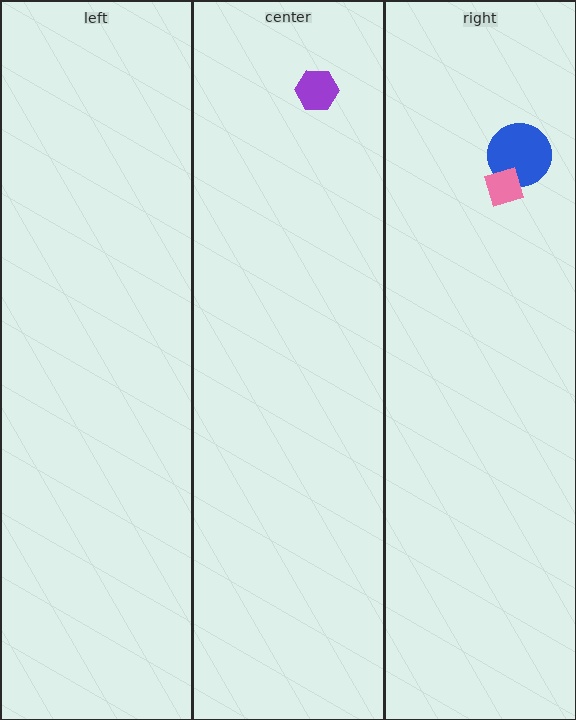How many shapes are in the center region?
1.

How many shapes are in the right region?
2.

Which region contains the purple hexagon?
The center region.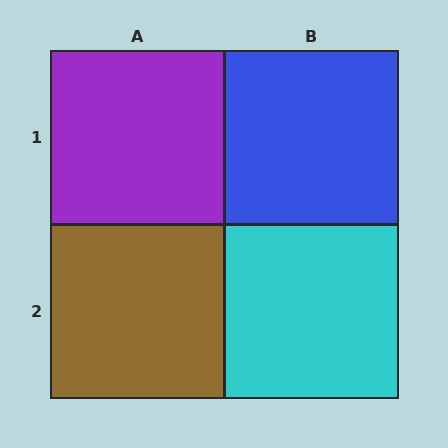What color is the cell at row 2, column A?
Brown.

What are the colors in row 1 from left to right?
Purple, blue.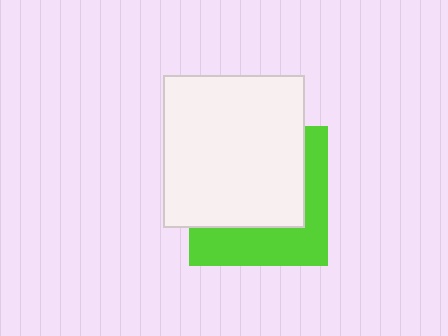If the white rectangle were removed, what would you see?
You would see the complete lime square.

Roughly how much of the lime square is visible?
A small part of it is visible (roughly 39%).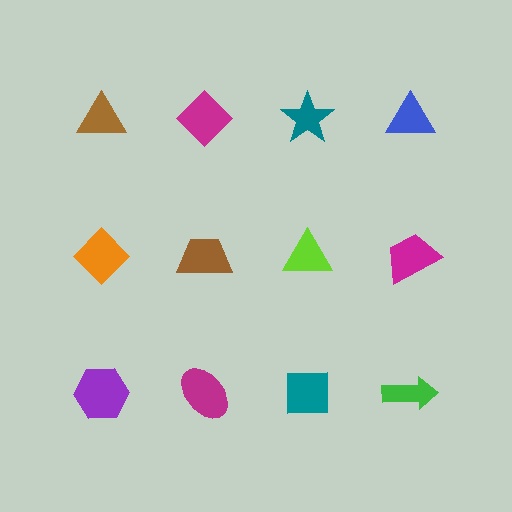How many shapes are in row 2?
4 shapes.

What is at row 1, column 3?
A teal star.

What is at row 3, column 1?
A purple hexagon.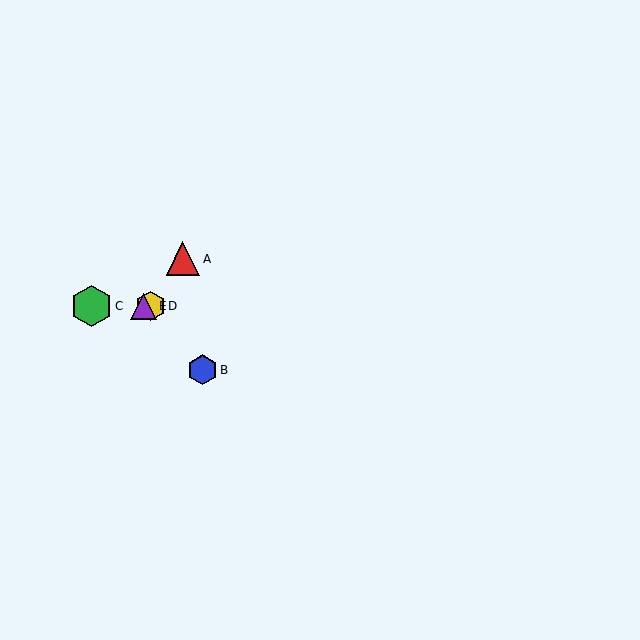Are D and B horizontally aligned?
No, D is at y≈306 and B is at y≈370.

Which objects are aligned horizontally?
Objects C, D, E are aligned horizontally.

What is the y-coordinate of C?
Object C is at y≈306.